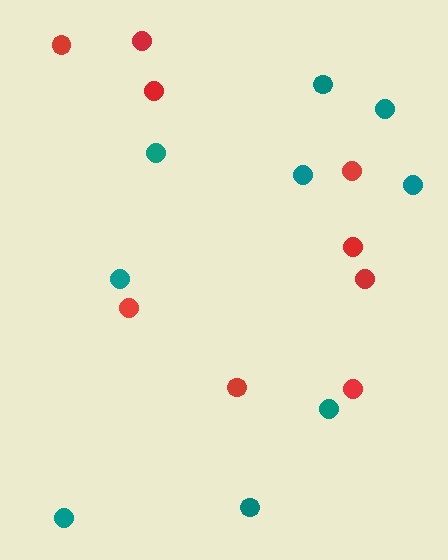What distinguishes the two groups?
There are 2 groups: one group of teal circles (9) and one group of red circles (9).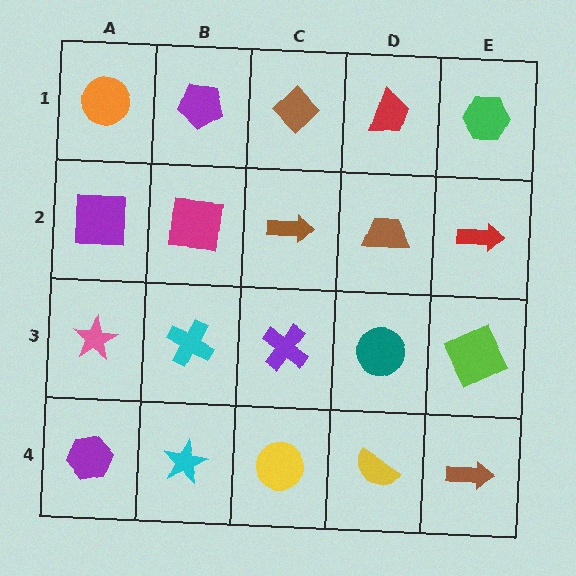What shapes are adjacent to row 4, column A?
A pink star (row 3, column A), a cyan star (row 4, column B).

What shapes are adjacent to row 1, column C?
A brown arrow (row 2, column C), a purple pentagon (row 1, column B), a red trapezoid (row 1, column D).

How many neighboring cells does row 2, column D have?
4.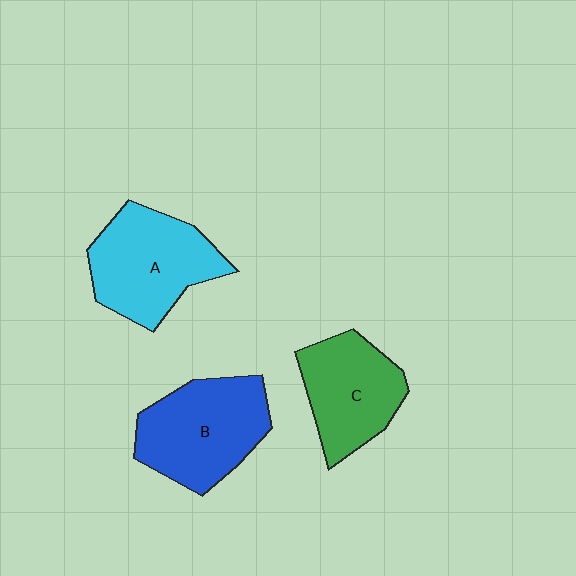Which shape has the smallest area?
Shape C (green).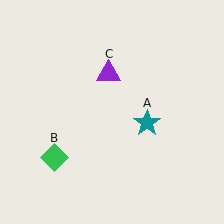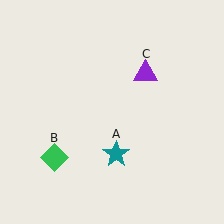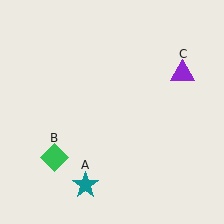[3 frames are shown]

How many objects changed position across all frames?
2 objects changed position: teal star (object A), purple triangle (object C).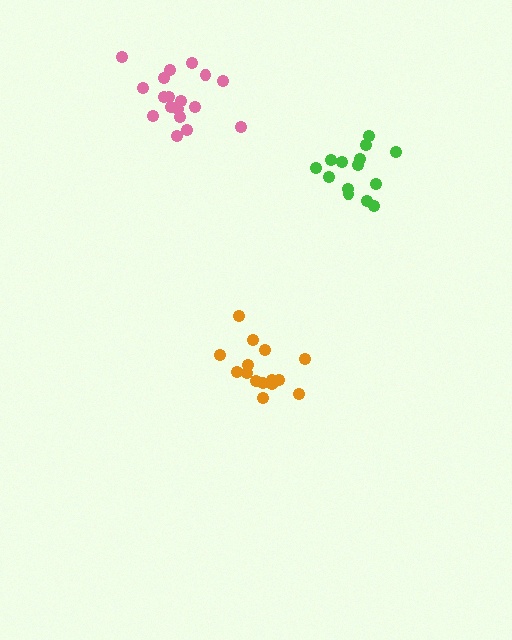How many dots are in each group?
Group 1: 18 dots, Group 2: 15 dots, Group 3: 14 dots (47 total).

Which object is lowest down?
The orange cluster is bottommost.